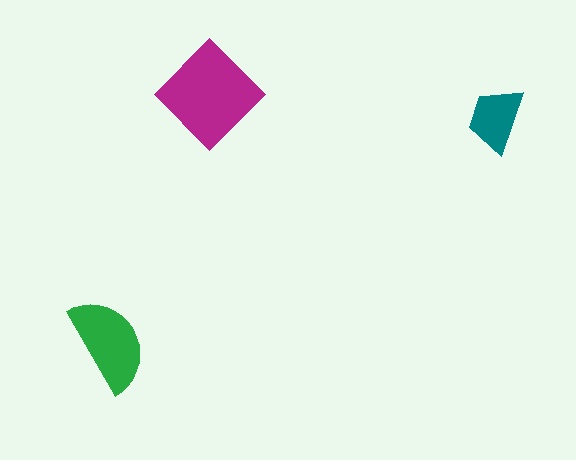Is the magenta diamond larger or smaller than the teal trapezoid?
Larger.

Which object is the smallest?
The teal trapezoid.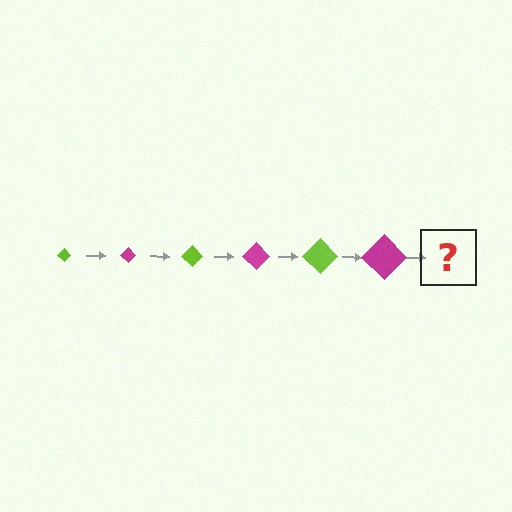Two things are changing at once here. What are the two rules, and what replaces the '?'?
The two rules are that the diamond grows larger each step and the color cycles through lime and magenta. The '?' should be a lime diamond, larger than the previous one.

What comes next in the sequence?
The next element should be a lime diamond, larger than the previous one.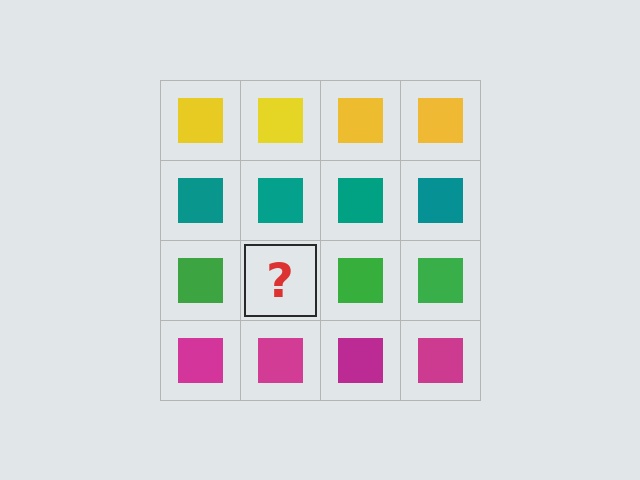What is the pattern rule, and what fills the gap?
The rule is that each row has a consistent color. The gap should be filled with a green square.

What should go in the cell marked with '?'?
The missing cell should contain a green square.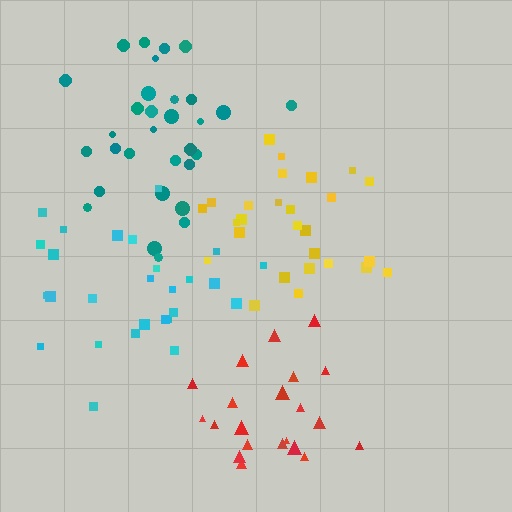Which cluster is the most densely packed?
Teal.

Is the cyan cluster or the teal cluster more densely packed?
Teal.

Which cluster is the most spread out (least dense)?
Cyan.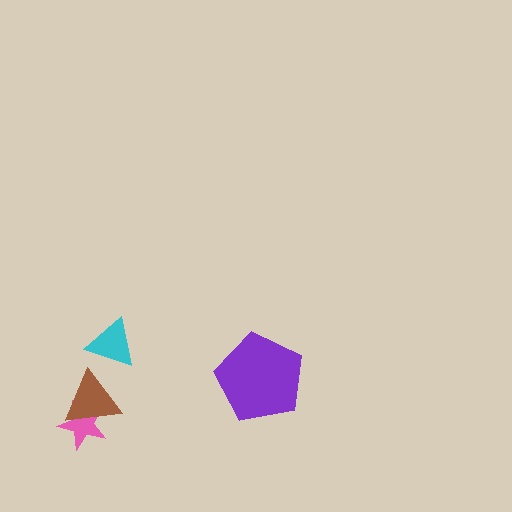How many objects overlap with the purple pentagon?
0 objects overlap with the purple pentagon.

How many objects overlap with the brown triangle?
1 object overlaps with the brown triangle.